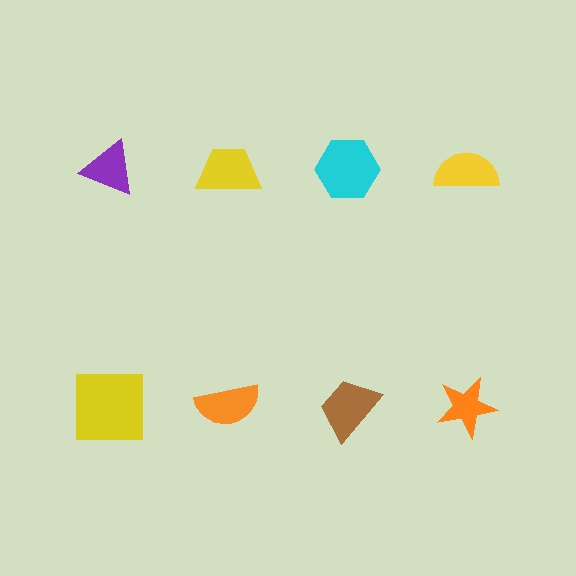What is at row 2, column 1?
A yellow square.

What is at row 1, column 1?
A purple triangle.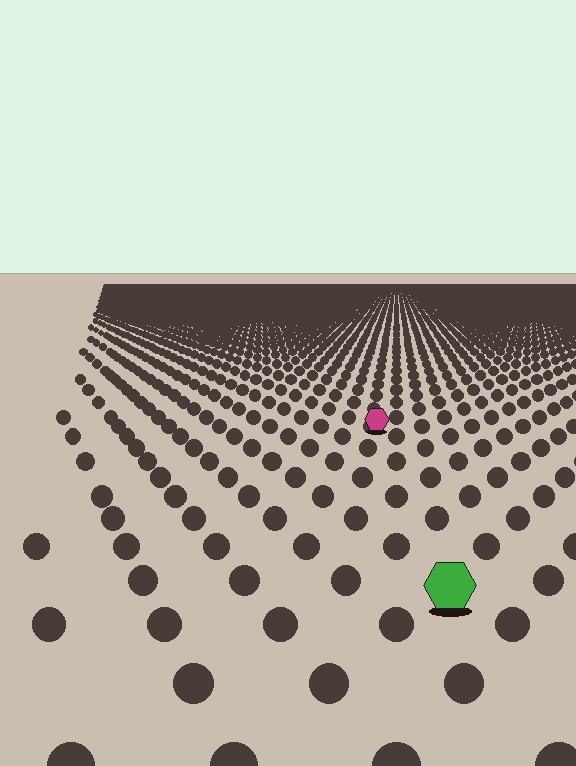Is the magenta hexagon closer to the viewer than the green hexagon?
No. The green hexagon is closer — you can tell from the texture gradient: the ground texture is coarser near it.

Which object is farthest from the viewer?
The magenta hexagon is farthest from the viewer. It appears smaller and the ground texture around it is denser.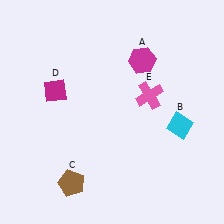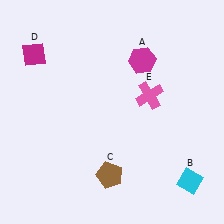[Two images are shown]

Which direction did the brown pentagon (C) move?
The brown pentagon (C) moved right.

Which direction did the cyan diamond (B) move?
The cyan diamond (B) moved down.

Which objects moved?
The objects that moved are: the cyan diamond (B), the brown pentagon (C), the magenta diamond (D).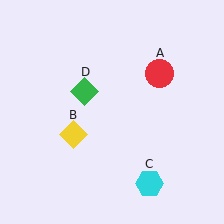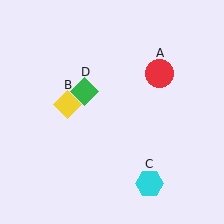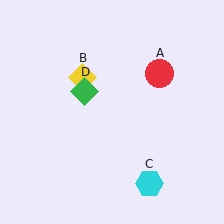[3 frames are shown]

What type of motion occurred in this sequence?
The yellow diamond (object B) rotated clockwise around the center of the scene.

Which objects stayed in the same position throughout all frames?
Red circle (object A) and cyan hexagon (object C) and green diamond (object D) remained stationary.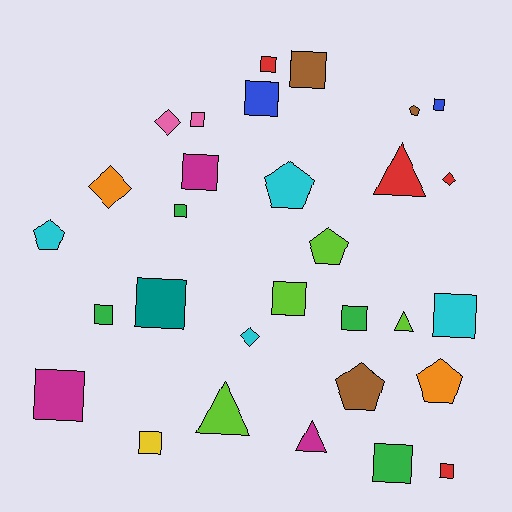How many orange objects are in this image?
There are 2 orange objects.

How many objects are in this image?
There are 30 objects.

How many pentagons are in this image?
There are 6 pentagons.